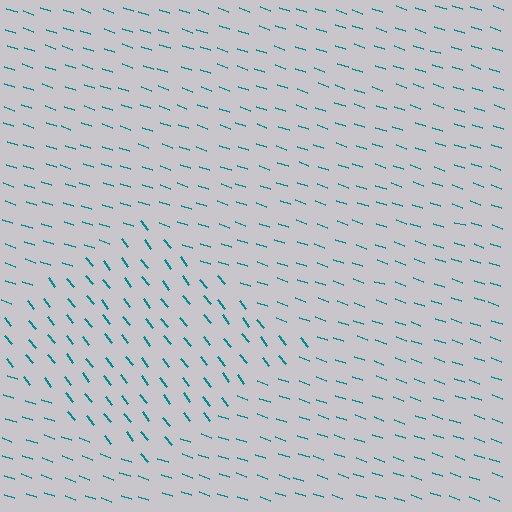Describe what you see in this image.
The image is filled with small teal line segments. A diamond region in the image has lines oriented differently from the surrounding lines, creating a visible texture boundary.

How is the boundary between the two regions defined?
The boundary is defined purely by a change in line orientation (approximately 33 degrees difference). All lines are the same color and thickness.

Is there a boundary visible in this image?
Yes, there is a texture boundary formed by a change in line orientation.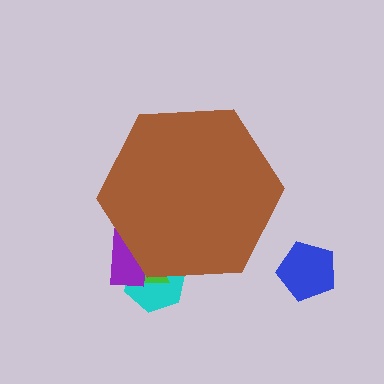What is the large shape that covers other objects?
A brown hexagon.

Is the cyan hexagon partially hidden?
Yes, the cyan hexagon is partially hidden behind the brown hexagon.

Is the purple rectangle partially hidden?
Yes, the purple rectangle is partially hidden behind the brown hexagon.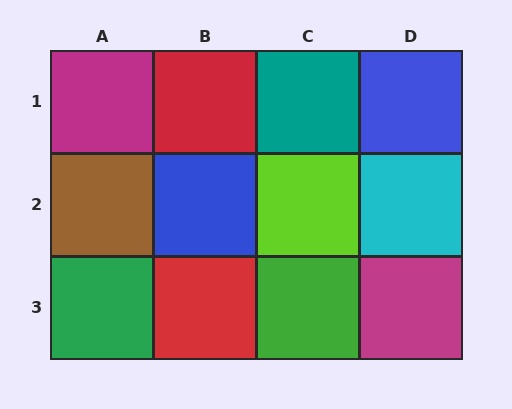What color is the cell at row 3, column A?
Green.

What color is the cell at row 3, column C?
Green.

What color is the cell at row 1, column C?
Teal.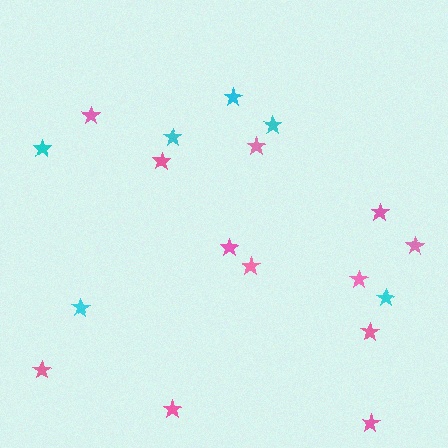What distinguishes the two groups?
There are 2 groups: one group of cyan stars (6) and one group of pink stars (12).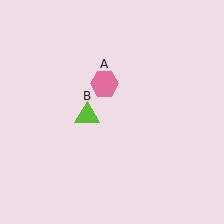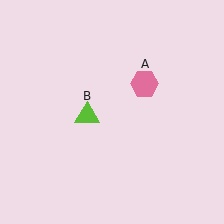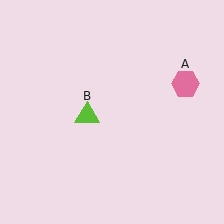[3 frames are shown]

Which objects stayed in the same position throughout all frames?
Lime triangle (object B) remained stationary.